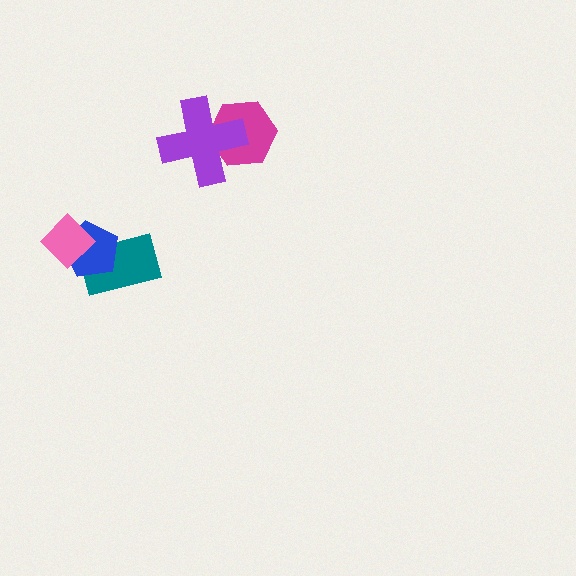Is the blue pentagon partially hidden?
Yes, it is partially covered by another shape.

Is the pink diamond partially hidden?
No, no other shape covers it.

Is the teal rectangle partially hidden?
Yes, it is partially covered by another shape.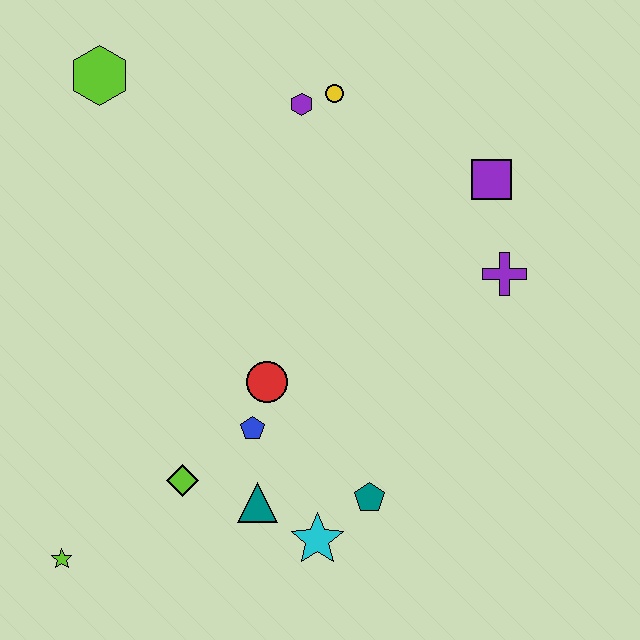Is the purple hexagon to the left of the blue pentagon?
No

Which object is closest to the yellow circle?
The purple hexagon is closest to the yellow circle.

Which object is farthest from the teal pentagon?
The lime hexagon is farthest from the teal pentagon.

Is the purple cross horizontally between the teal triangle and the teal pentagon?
No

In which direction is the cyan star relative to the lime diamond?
The cyan star is to the right of the lime diamond.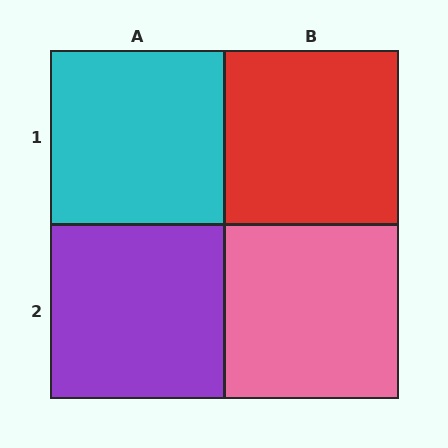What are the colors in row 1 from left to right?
Cyan, red.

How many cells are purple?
1 cell is purple.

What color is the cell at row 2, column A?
Purple.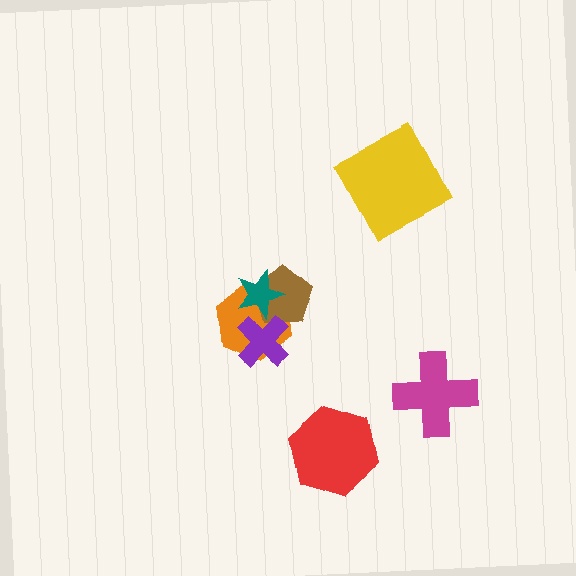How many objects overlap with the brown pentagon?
3 objects overlap with the brown pentagon.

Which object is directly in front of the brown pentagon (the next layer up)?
The purple cross is directly in front of the brown pentagon.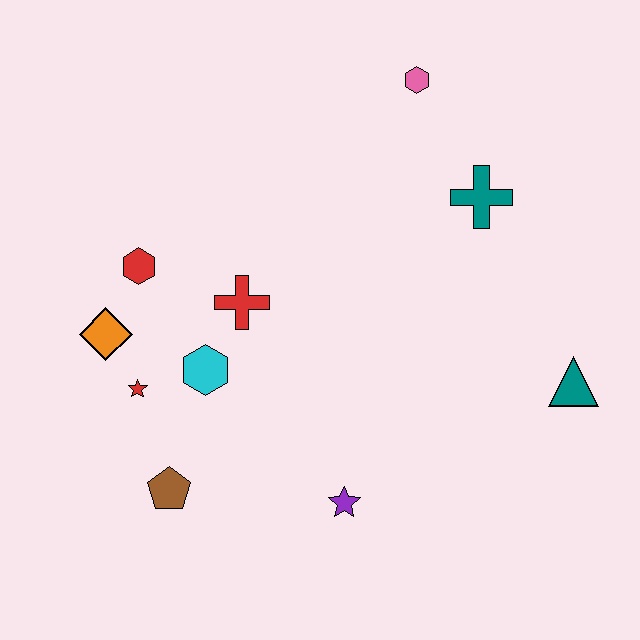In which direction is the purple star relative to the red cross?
The purple star is below the red cross.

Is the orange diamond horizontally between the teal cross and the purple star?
No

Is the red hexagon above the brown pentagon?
Yes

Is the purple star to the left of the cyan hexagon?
No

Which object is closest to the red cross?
The cyan hexagon is closest to the red cross.